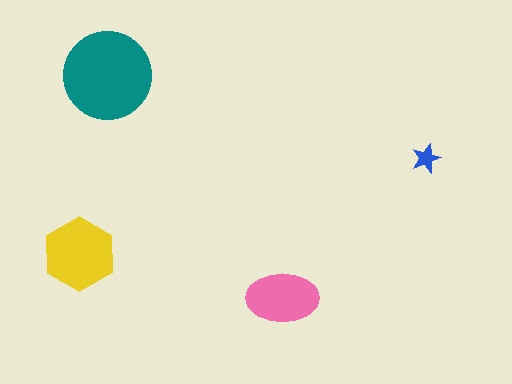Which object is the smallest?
The blue star.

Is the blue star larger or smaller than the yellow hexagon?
Smaller.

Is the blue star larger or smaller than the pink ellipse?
Smaller.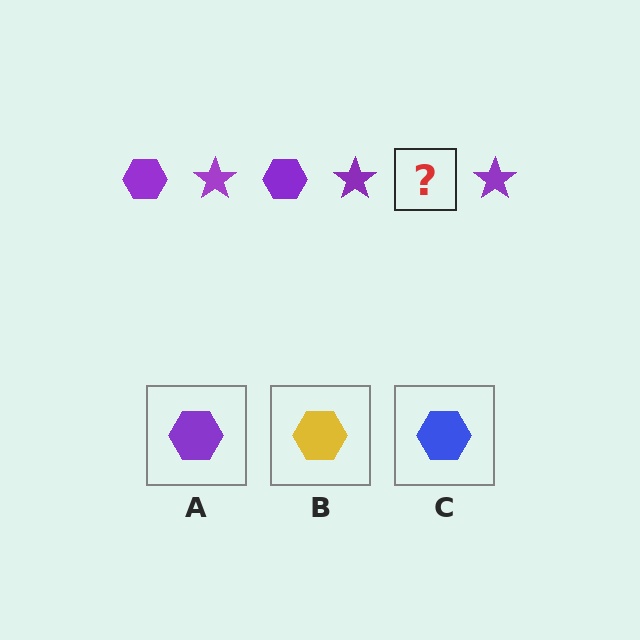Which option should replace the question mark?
Option A.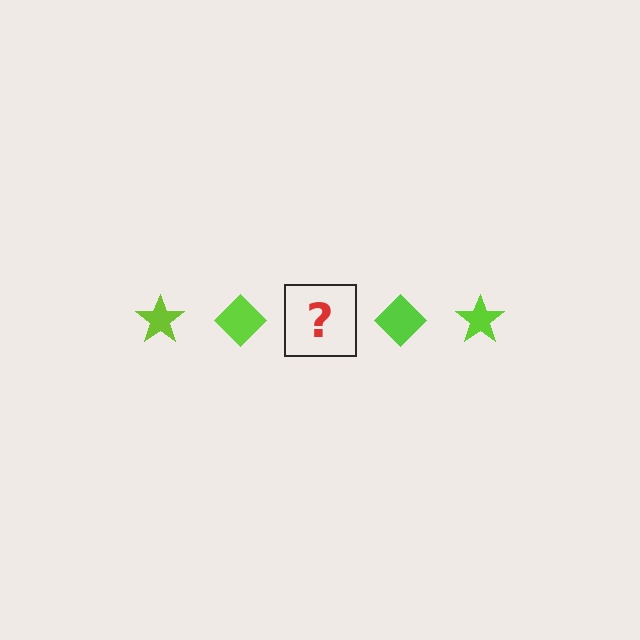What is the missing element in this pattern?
The missing element is a lime star.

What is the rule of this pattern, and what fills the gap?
The rule is that the pattern cycles through star, diamond shapes in lime. The gap should be filled with a lime star.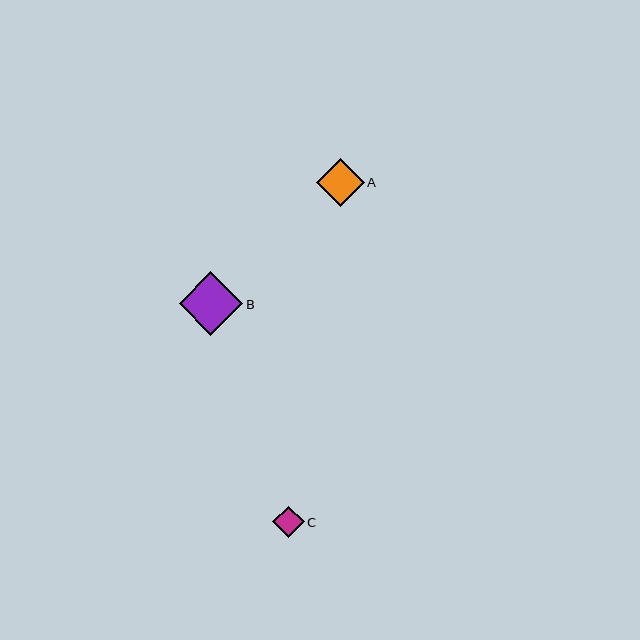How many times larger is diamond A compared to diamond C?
Diamond A is approximately 1.5 times the size of diamond C.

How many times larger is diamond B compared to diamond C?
Diamond B is approximately 2.1 times the size of diamond C.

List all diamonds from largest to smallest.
From largest to smallest: B, A, C.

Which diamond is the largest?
Diamond B is the largest with a size of approximately 64 pixels.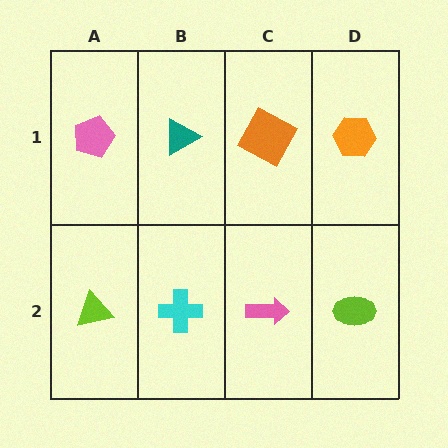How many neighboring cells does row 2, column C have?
3.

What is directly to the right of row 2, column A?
A cyan cross.